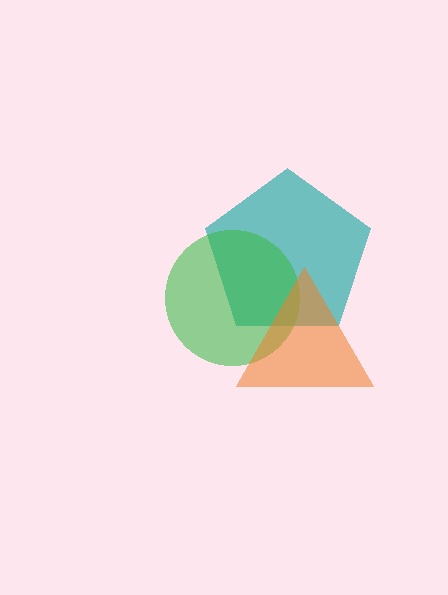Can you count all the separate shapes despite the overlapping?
Yes, there are 3 separate shapes.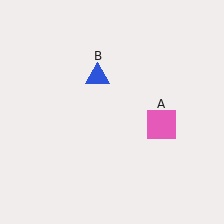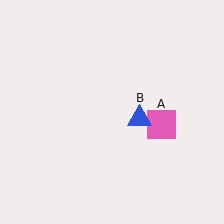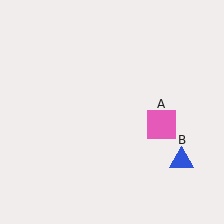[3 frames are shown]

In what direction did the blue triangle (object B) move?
The blue triangle (object B) moved down and to the right.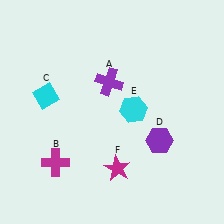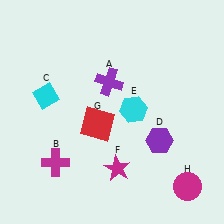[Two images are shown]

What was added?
A red square (G), a magenta circle (H) were added in Image 2.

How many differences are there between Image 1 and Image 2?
There are 2 differences between the two images.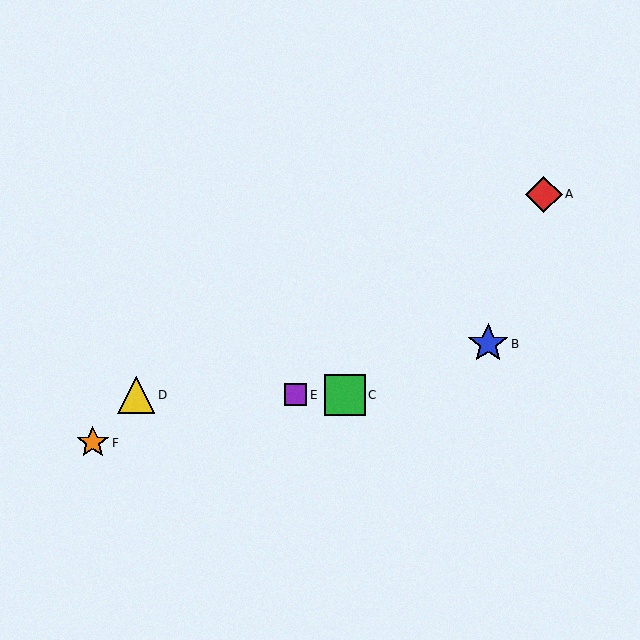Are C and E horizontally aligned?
Yes, both are at y≈395.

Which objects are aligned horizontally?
Objects C, D, E are aligned horizontally.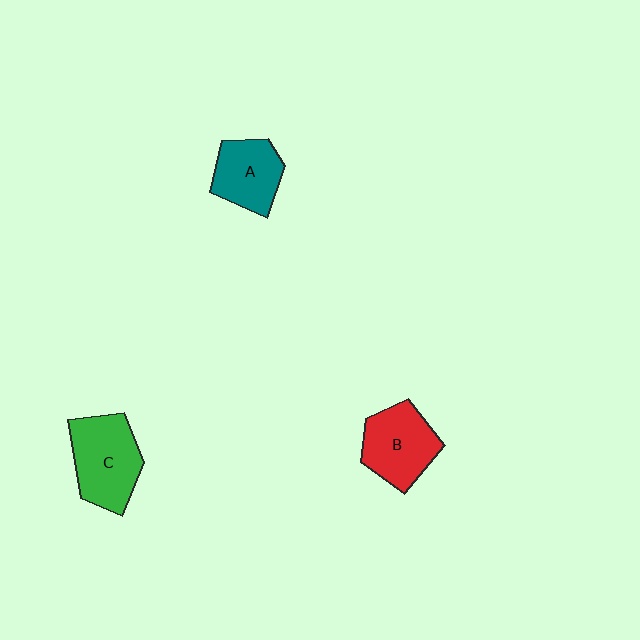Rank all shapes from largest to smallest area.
From largest to smallest: C (green), B (red), A (teal).